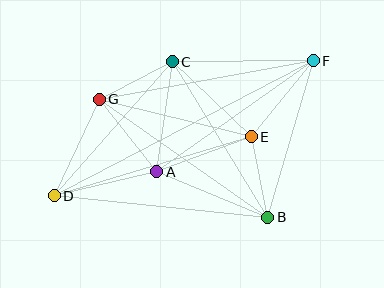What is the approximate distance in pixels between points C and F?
The distance between C and F is approximately 141 pixels.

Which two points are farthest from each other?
Points D and F are farthest from each other.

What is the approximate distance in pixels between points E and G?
The distance between E and G is approximately 157 pixels.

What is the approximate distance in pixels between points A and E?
The distance between A and E is approximately 101 pixels.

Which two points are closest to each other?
Points C and G are closest to each other.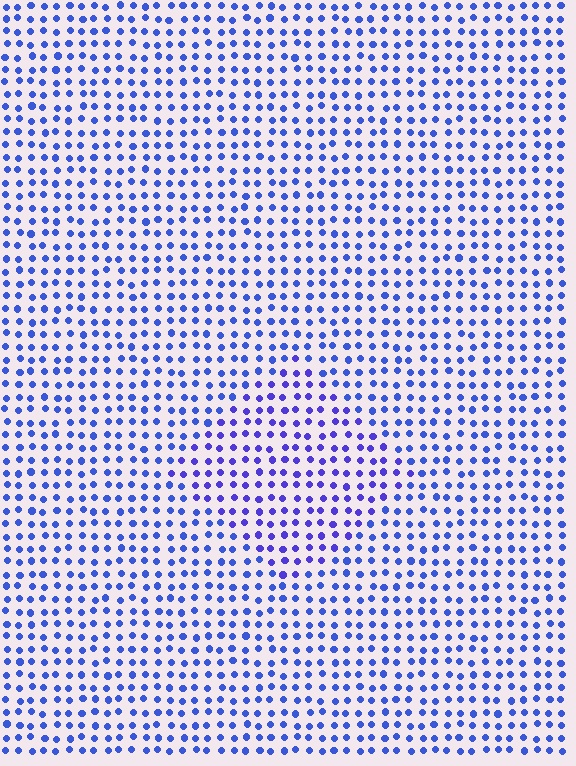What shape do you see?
I see a diamond.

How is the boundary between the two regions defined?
The boundary is defined purely by a slight shift in hue (about 20 degrees). Spacing, size, and orientation are identical on both sides.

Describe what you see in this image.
The image is filled with small blue elements in a uniform arrangement. A diamond-shaped region is visible where the elements are tinted to a slightly different hue, forming a subtle color boundary.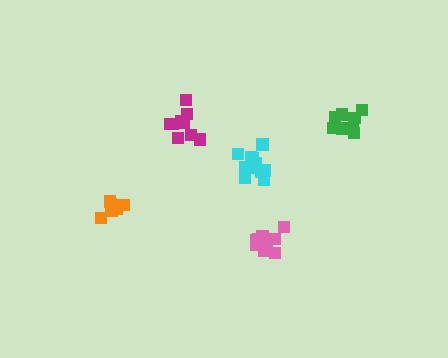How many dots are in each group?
Group 1: 10 dots, Group 2: 10 dots, Group 3: 9 dots, Group 4: 11 dots, Group 5: 9 dots (49 total).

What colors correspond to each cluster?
The clusters are colored: orange, magenta, pink, cyan, green.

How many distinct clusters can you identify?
There are 5 distinct clusters.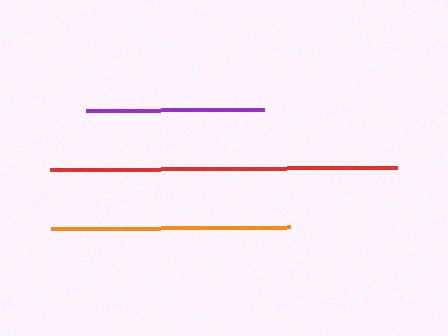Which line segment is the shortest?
The purple line is the shortest at approximately 178 pixels.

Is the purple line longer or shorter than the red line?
The red line is longer than the purple line.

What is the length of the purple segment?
The purple segment is approximately 178 pixels long.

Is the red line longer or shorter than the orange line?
The red line is longer than the orange line.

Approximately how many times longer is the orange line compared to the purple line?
The orange line is approximately 1.3 times the length of the purple line.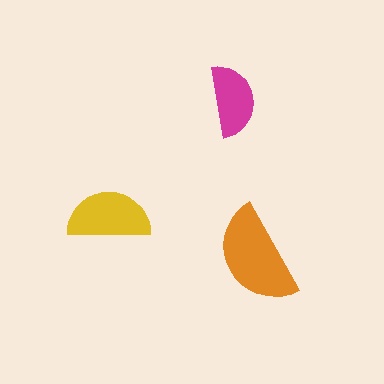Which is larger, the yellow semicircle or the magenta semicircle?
The yellow one.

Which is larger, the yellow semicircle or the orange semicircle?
The orange one.